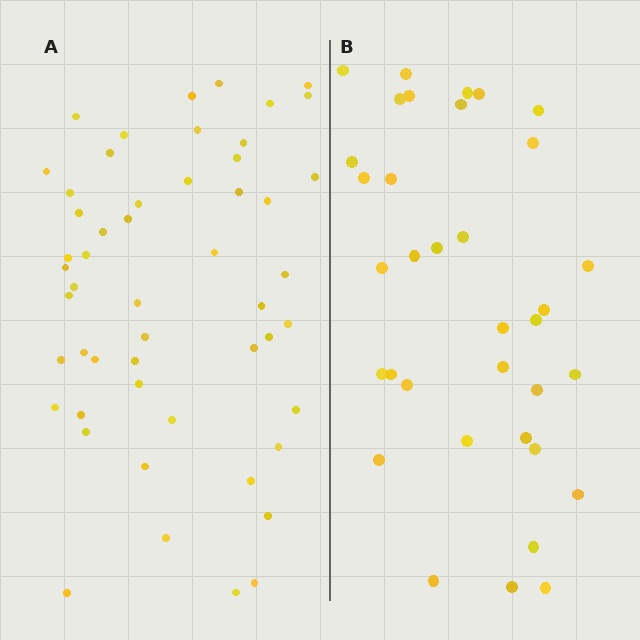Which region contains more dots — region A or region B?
Region A (the left region) has more dots.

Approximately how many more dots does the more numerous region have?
Region A has approximately 15 more dots than region B.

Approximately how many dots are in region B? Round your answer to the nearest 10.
About 40 dots. (The exact count is 35, which rounds to 40.)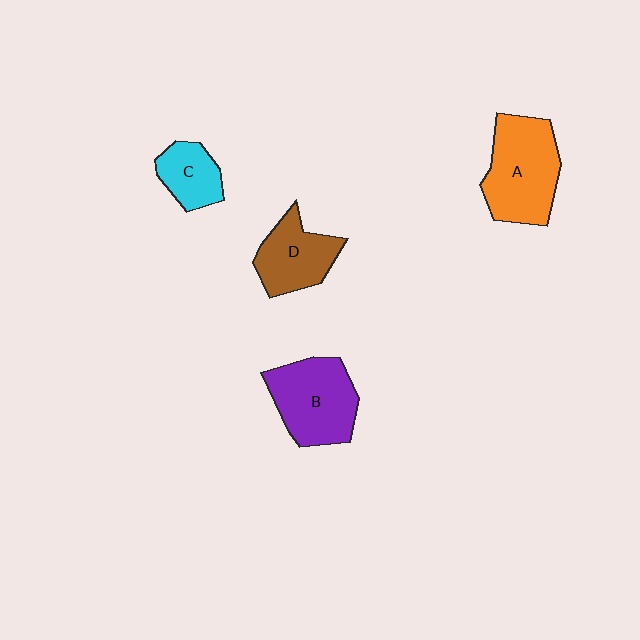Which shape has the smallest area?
Shape C (cyan).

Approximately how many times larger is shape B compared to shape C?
Approximately 1.9 times.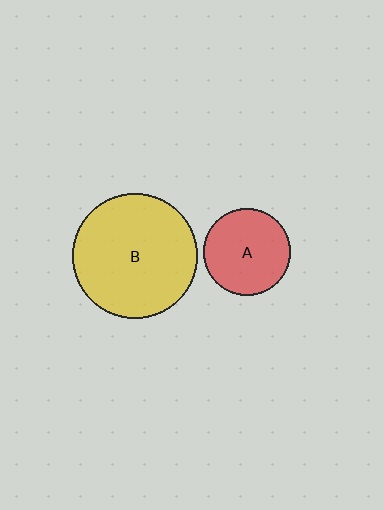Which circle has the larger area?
Circle B (yellow).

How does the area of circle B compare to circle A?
Approximately 2.0 times.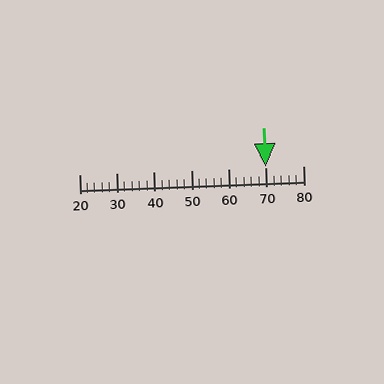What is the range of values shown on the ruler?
The ruler shows values from 20 to 80.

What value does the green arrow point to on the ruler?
The green arrow points to approximately 70.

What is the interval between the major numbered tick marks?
The major tick marks are spaced 10 units apart.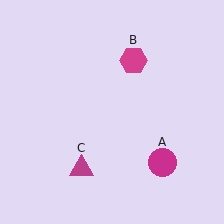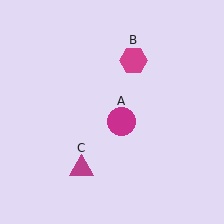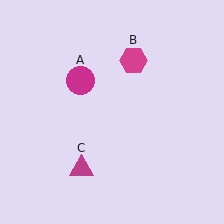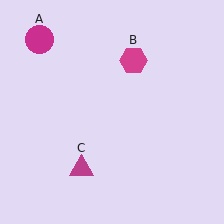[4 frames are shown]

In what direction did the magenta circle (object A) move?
The magenta circle (object A) moved up and to the left.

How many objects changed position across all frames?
1 object changed position: magenta circle (object A).